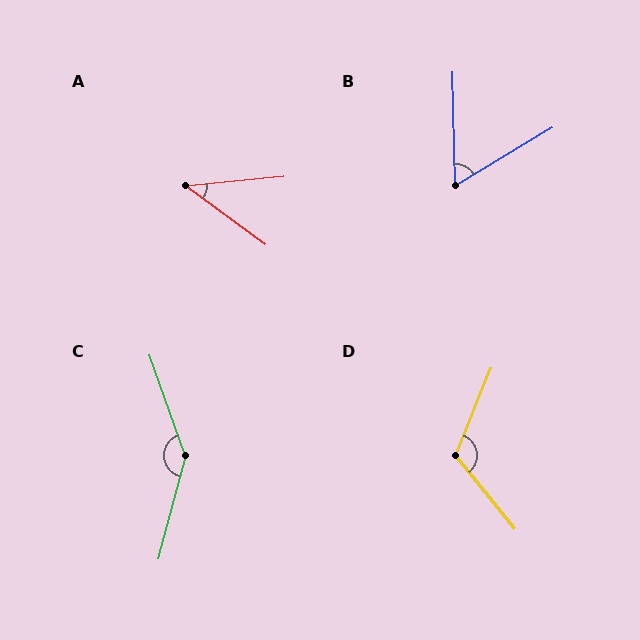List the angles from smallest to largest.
A (42°), B (61°), D (119°), C (146°).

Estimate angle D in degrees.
Approximately 119 degrees.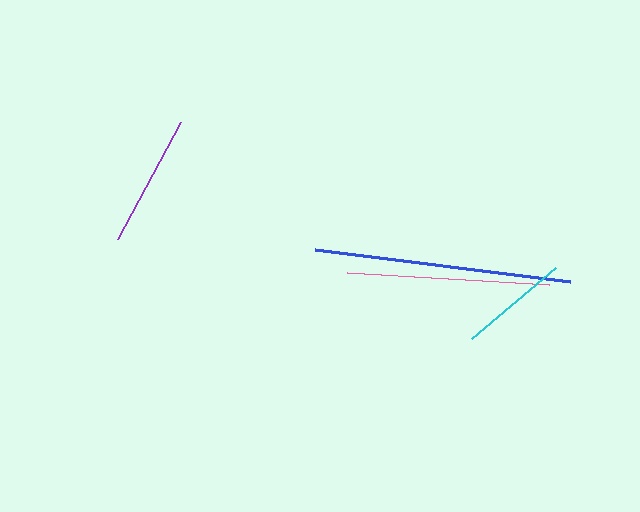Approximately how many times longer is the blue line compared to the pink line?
The blue line is approximately 1.3 times the length of the pink line.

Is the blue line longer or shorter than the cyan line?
The blue line is longer than the cyan line.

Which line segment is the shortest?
The cyan line is the shortest at approximately 110 pixels.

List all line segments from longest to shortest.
From longest to shortest: blue, pink, purple, cyan.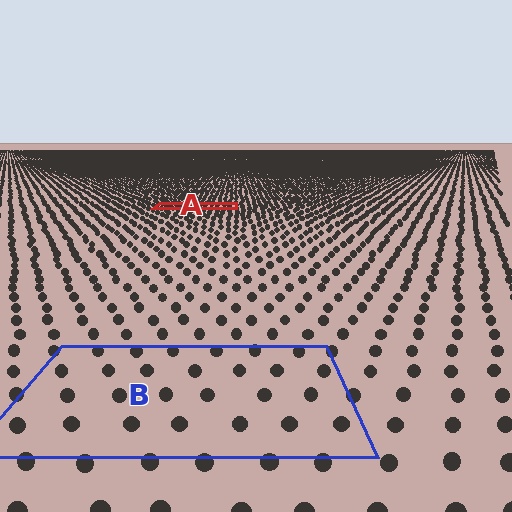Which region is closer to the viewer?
Region B is closer. The texture elements there are larger and more spread out.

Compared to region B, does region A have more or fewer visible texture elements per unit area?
Region A has more texture elements per unit area — they are packed more densely because it is farther away.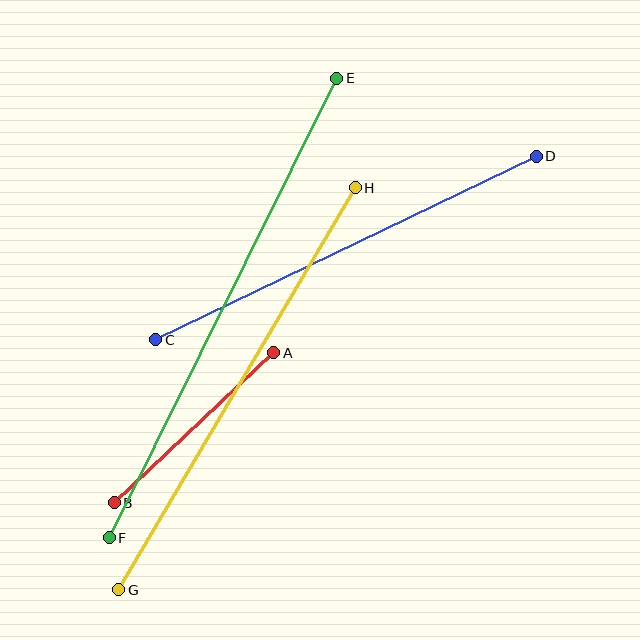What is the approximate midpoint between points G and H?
The midpoint is at approximately (237, 389) pixels.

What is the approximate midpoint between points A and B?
The midpoint is at approximately (194, 428) pixels.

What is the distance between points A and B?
The distance is approximately 219 pixels.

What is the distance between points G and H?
The distance is approximately 466 pixels.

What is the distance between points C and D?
The distance is approximately 422 pixels.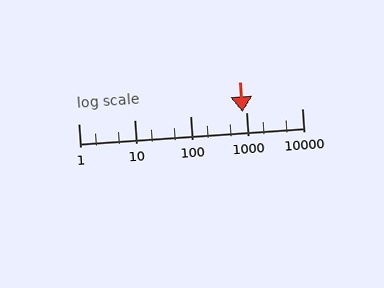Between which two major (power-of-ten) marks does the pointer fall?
The pointer is between 100 and 1000.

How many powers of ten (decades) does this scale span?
The scale spans 4 decades, from 1 to 10000.